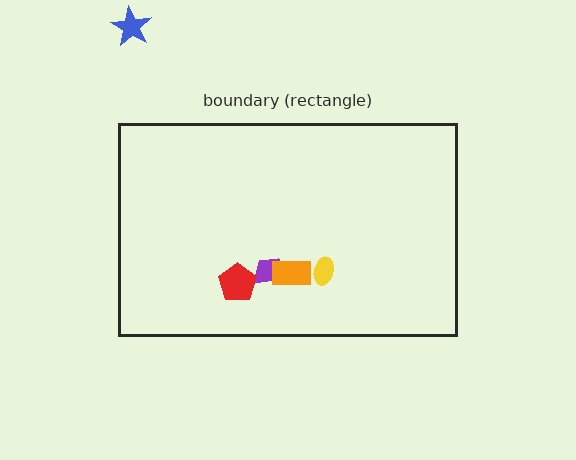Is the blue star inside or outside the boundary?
Outside.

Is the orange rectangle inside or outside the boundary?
Inside.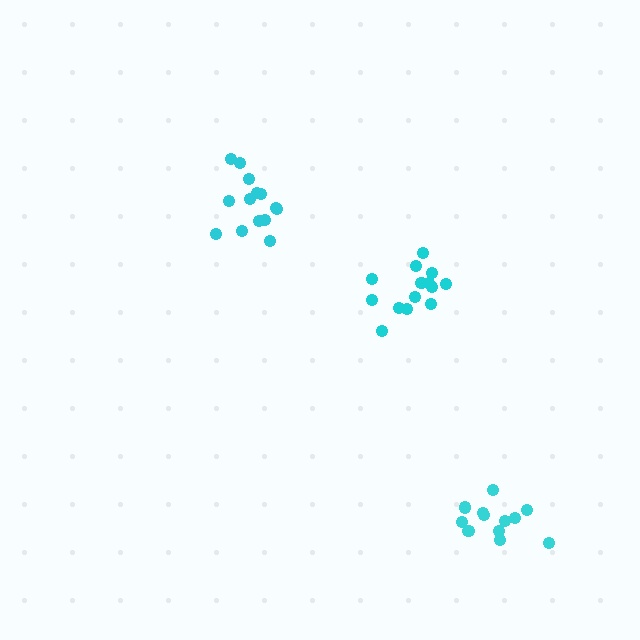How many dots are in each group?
Group 1: 14 dots, Group 2: 12 dots, Group 3: 14 dots (40 total).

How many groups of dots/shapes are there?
There are 3 groups.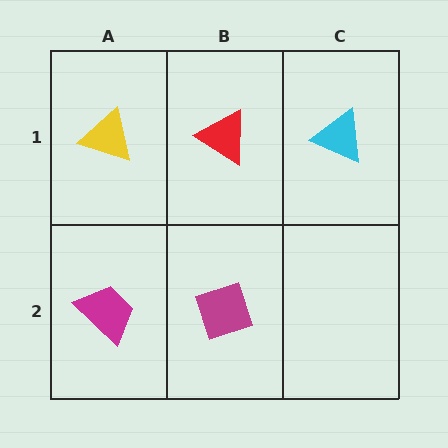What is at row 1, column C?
A cyan triangle.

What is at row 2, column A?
A magenta trapezoid.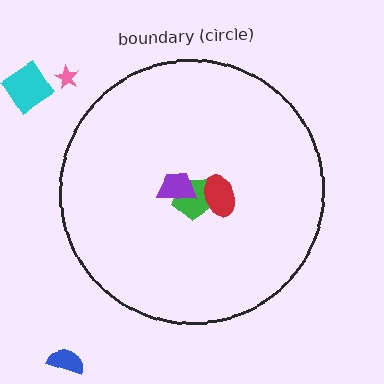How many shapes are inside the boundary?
4 inside, 3 outside.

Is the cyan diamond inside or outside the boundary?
Outside.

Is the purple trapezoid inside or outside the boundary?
Inside.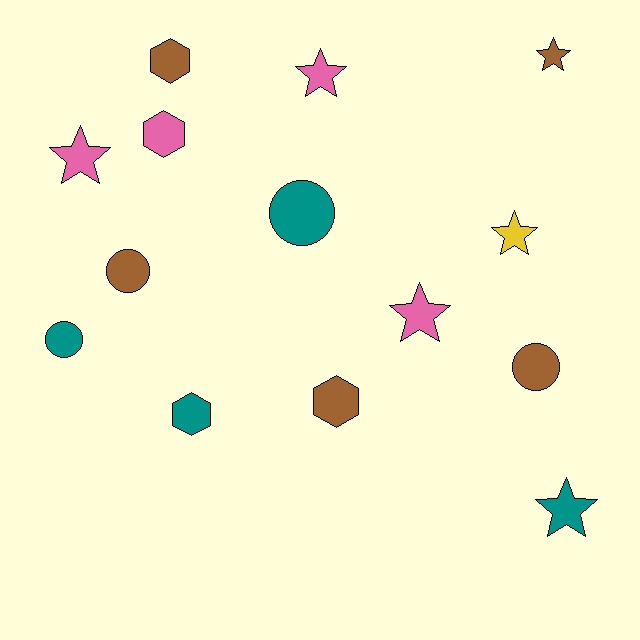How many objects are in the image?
There are 14 objects.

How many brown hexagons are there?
There are 2 brown hexagons.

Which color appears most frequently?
Brown, with 5 objects.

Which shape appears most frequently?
Star, with 6 objects.